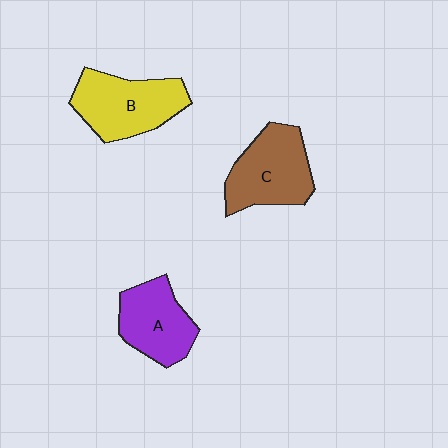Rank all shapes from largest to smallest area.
From largest to smallest: B (yellow), C (brown), A (purple).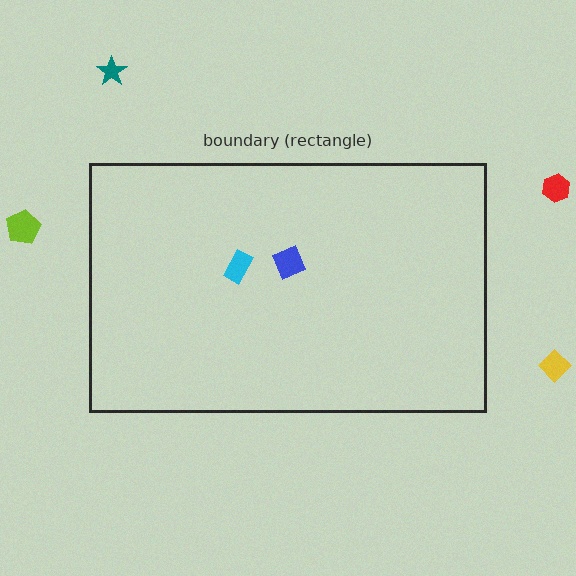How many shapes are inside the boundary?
2 inside, 4 outside.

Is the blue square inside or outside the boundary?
Inside.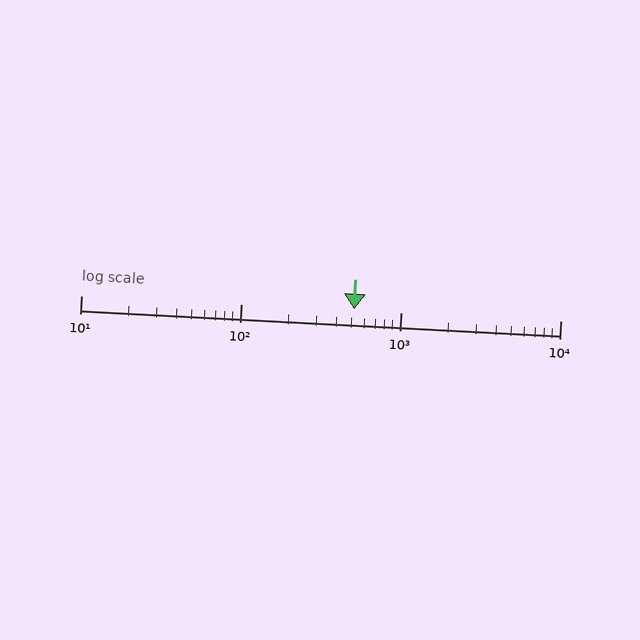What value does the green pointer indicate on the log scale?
The pointer indicates approximately 510.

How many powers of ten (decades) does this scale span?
The scale spans 3 decades, from 10 to 10000.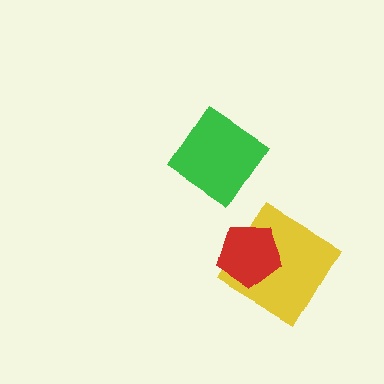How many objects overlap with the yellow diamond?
1 object overlaps with the yellow diamond.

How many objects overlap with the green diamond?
0 objects overlap with the green diamond.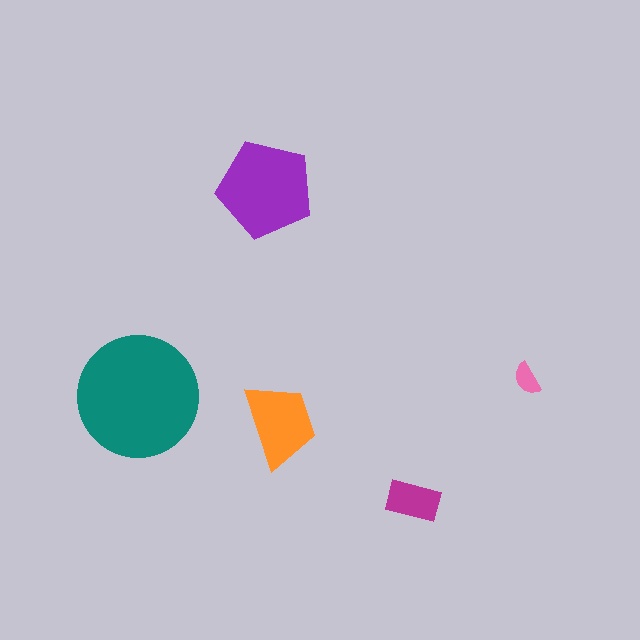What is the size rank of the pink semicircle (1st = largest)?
5th.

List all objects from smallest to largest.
The pink semicircle, the magenta rectangle, the orange trapezoid, the purple pentagon, the teal circle.